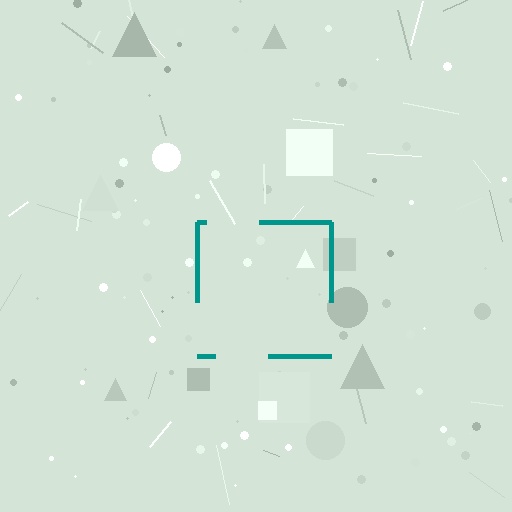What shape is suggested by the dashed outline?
The dashed outline suggests a square.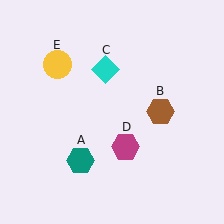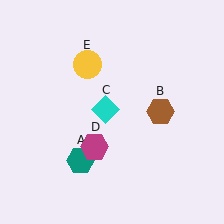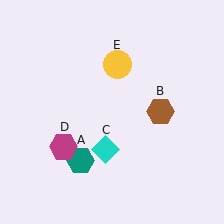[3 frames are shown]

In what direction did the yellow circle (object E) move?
The yellow circle (object E) moved right.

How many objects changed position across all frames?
3 objects changed position: cyan diamond (object C), magenta hexagon (object D), yellow circle (object E).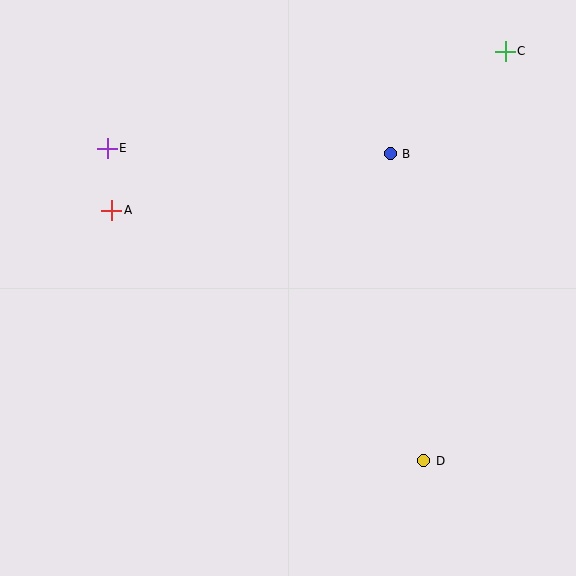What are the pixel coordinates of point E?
Point E is at (107, 148).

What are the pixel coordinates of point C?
Point C is at (505, 51).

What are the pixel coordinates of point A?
Point A is at (112, 210).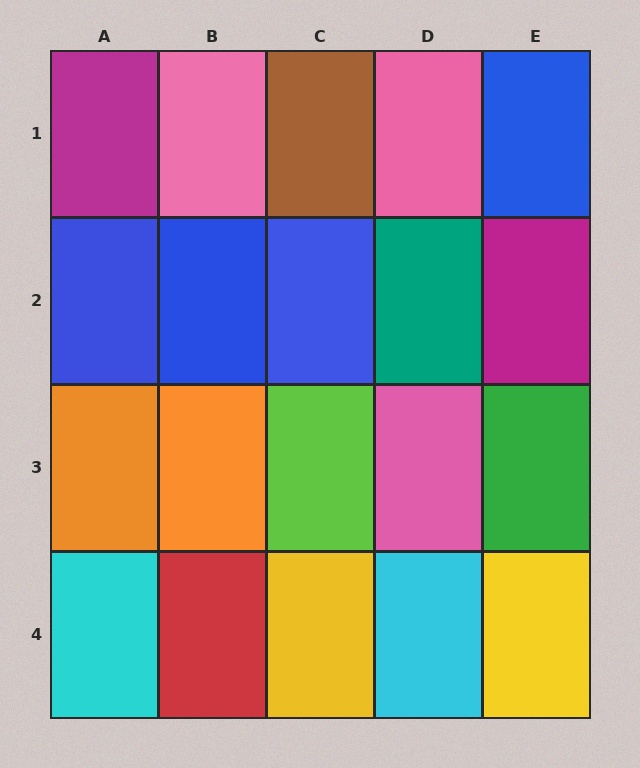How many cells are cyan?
2 cells are cyan.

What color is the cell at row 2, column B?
Blue.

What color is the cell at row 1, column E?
Blue.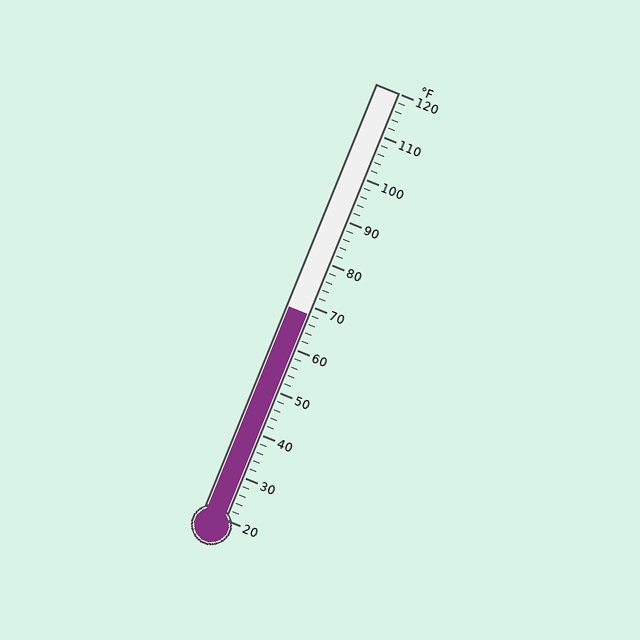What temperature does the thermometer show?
The thermometer shows approximately 68°F.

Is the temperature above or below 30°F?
The temperature is above 30°F.